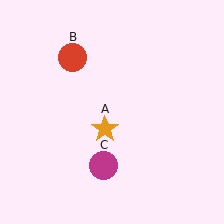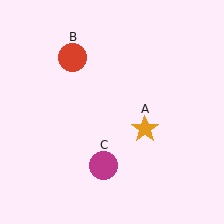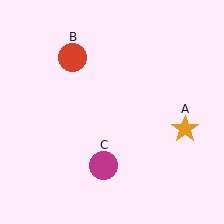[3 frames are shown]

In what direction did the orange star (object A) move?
The orange star (object A) moved right.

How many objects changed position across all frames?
1 object changed position: orange star (object A).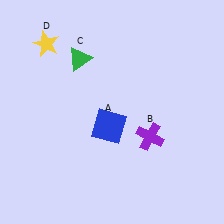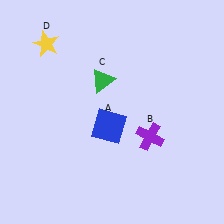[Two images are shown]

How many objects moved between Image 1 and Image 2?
1 object moved between the two images.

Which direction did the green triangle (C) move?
The green triangle (C) moved right.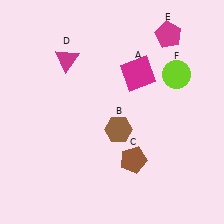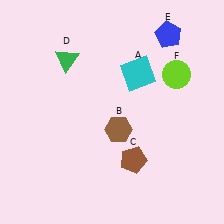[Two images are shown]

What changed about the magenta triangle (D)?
In Image 1, D is magenta. In Image 2, it changed to green.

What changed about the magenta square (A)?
In Image 1, A is magenta. In Image 2, it changed to cyan.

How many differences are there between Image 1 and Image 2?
There are 3 differences between the two images.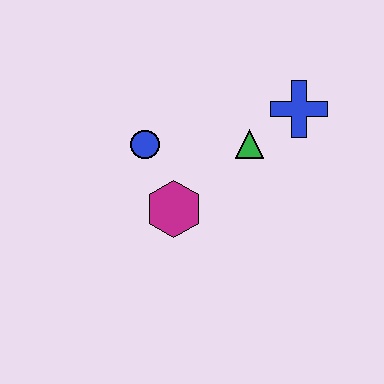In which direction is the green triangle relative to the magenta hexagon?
The green triangle is to the right of the magenta hexagon.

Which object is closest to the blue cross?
The green triangle is closest to the blue cross.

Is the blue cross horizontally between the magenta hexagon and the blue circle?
No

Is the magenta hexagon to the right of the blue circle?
Yes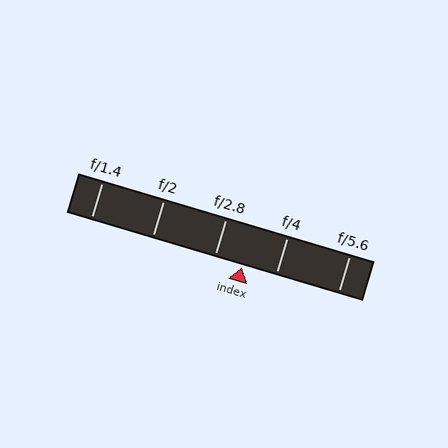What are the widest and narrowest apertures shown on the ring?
The widest aperture shown is f/1.4 and the narrowest is f/5.6.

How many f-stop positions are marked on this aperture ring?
There are 5 f-stop positions marked.